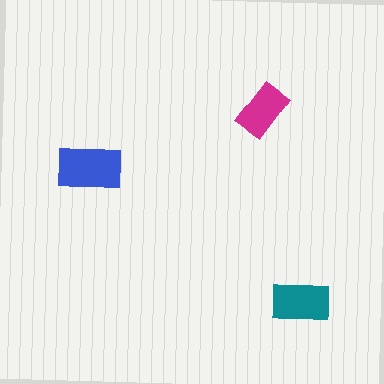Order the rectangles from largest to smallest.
the blue one, the teal one, the magenta one.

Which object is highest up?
The magenta rectangle is topmost.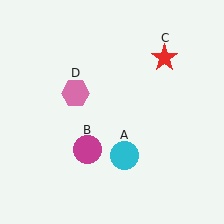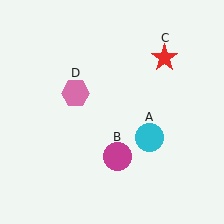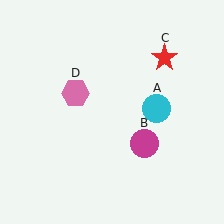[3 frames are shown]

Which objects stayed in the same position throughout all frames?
Red star (object C) and pink hexagon (object D) remained stationary.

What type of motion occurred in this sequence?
The cyan circle (object A), magenta circle (object B) rotated counterclockwise around the center of the scene.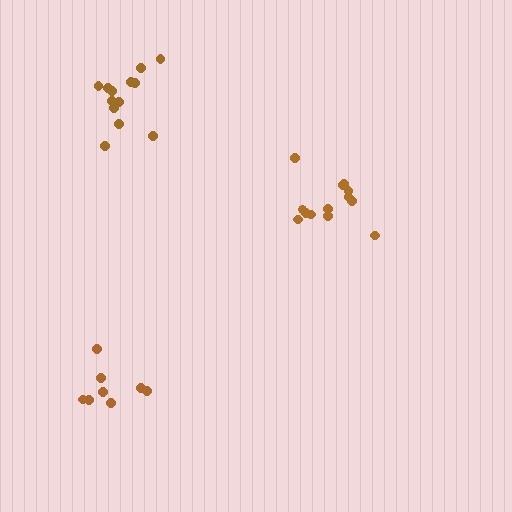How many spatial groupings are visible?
There are 3 spatial groupings.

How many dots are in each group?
Group 1: 13 dots, Group 2: 8 dots, Group 3: 13 dots (34 total).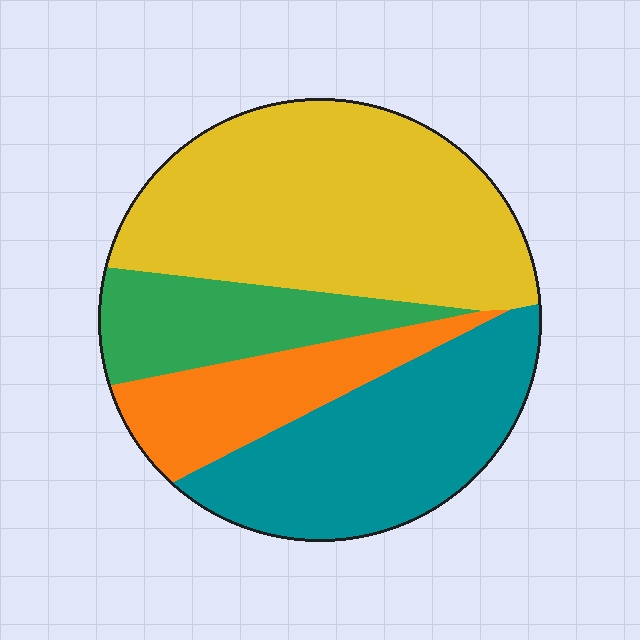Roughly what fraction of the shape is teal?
Teal takes up about one quarter (1/4) of the shape.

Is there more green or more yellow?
Yellow.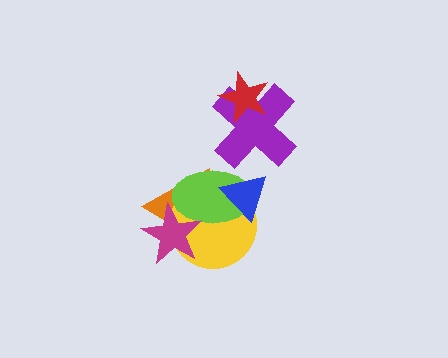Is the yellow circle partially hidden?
Yes, it is partially covered by another shape.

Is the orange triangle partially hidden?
Yes, it is partially covered by another shape.